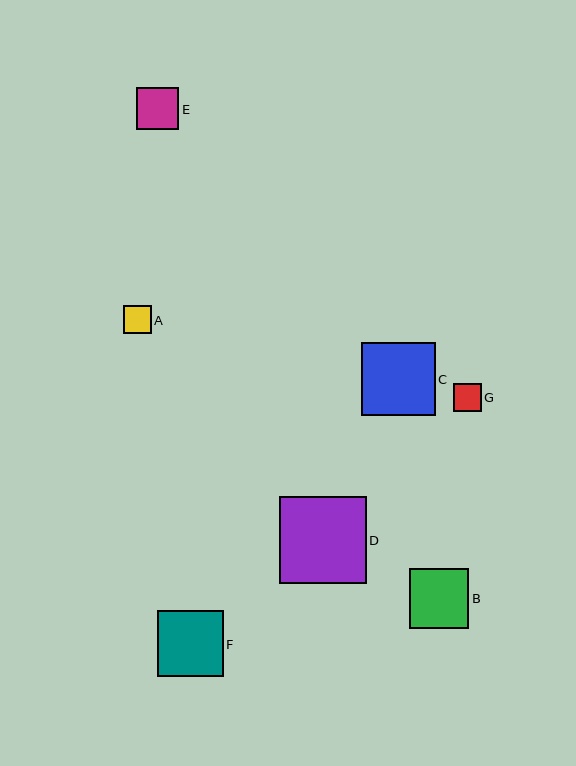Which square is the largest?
Square D is the largest with a size of approximately 86 pixels.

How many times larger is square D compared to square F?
Square D is approximately 1.3 times the size of square F.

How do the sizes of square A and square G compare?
Square A and square G are approximately the same size.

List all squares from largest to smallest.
From largest to smallest: D, C, F, B, E, A, G.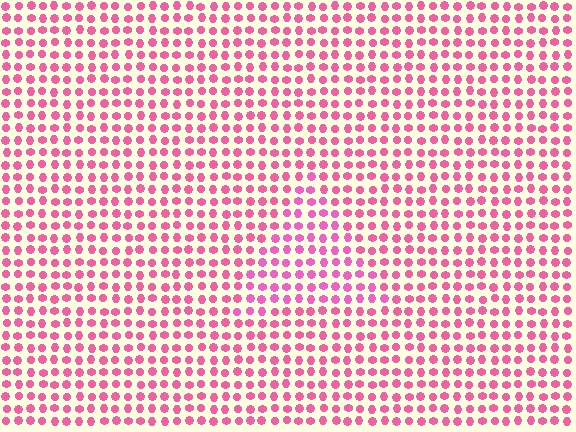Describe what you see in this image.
The image is filled with small pink elements in a uniform arrangement. A triangle-shaped region is visible where the elements are tinted to a slightly different hue, forming a subtle color boundary.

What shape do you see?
I see a triangle.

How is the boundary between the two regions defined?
The boundary is defined purely by a slight shift in hue (about 15 degrees). Spacing, size, and orientation are identical on both sides.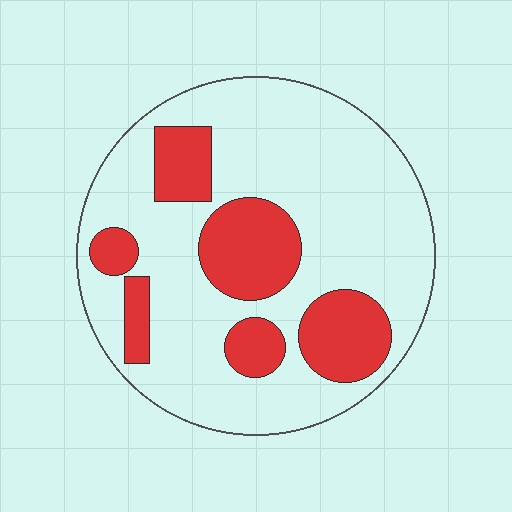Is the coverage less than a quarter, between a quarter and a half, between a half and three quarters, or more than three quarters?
Between a quarter and a half.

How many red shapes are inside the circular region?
6.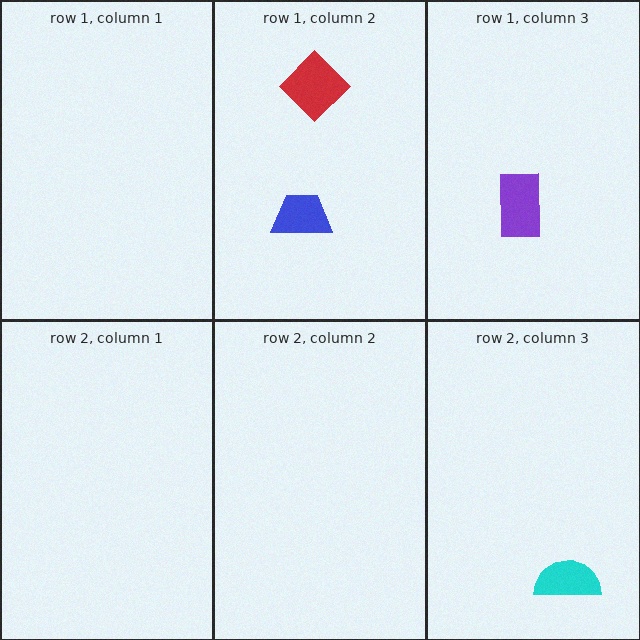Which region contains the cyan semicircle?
The row 2, column 3 region.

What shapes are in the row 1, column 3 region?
The purple rectangle.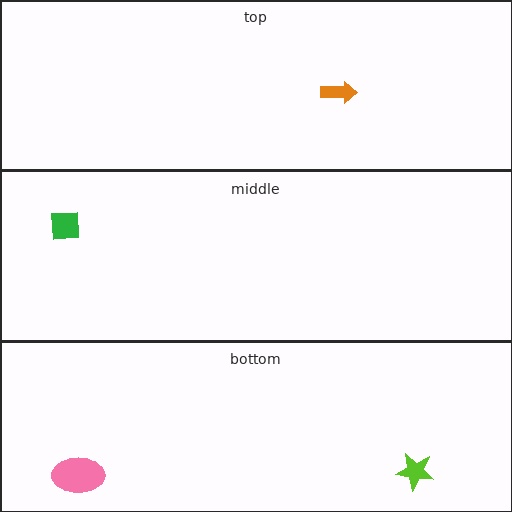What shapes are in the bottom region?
The pink ellipse, the lime star.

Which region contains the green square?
The middle region.